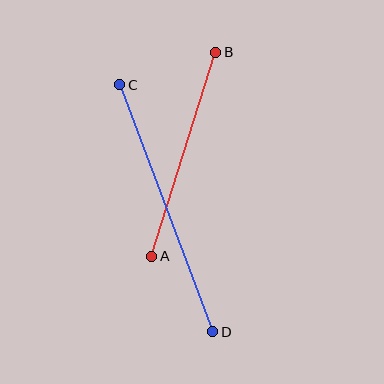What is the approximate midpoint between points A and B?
The midpoint is at approximately (184, 154) pixels.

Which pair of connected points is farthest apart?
Points C and D are farthest apart.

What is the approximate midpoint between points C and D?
The midpoint is at approximately (166, 208) pixels.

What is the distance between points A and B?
The distance is approximately 214 pixels.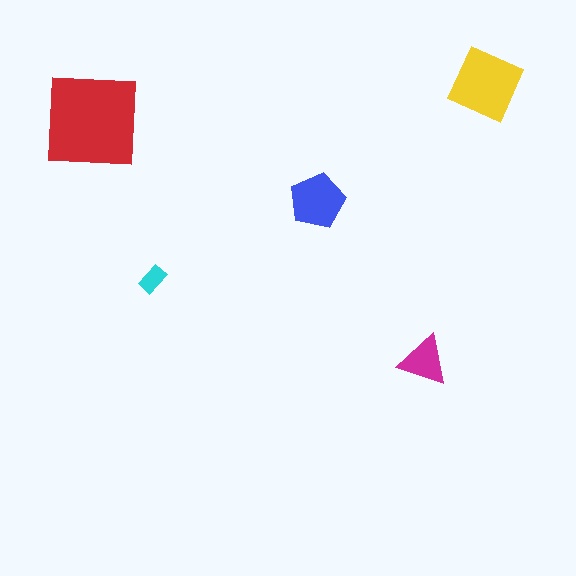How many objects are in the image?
There are 5 objects in the image.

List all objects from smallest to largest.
The cyan rectangle, the magenta triangle, the blue pentagon, the yellow diamond, the red square.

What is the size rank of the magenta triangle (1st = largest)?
4th.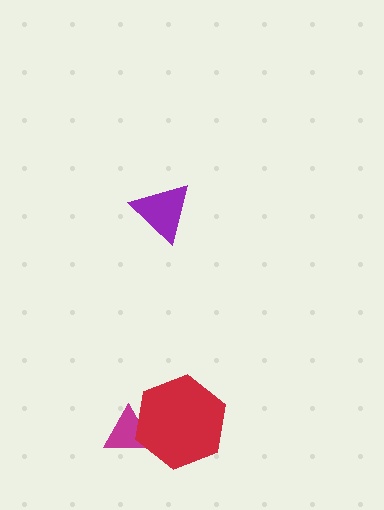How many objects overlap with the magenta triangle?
1 object overlaps with the magenta triangle.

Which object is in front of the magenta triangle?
The red hexagon is in front of the magenta triangle.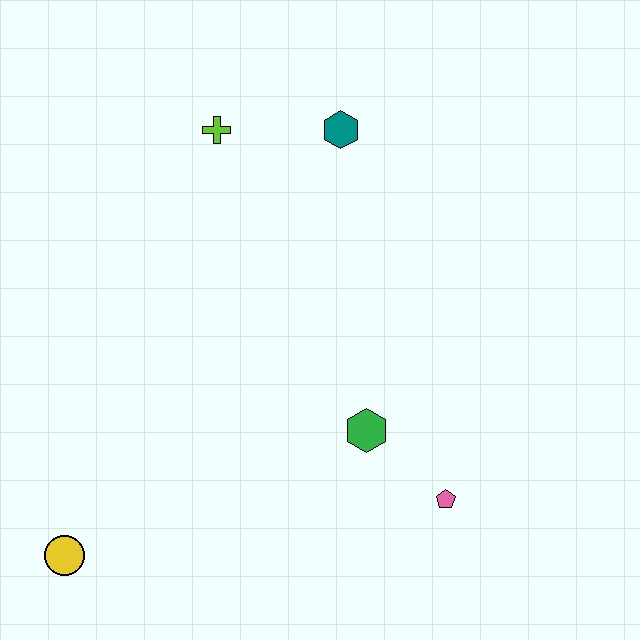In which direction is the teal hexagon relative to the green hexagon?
The teal hexagon is above the green hexagon.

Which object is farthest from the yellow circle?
The teal hexagon is farthest from the yellow circle.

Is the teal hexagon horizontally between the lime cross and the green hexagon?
Yes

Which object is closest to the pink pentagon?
The green hexagon is closest to the pink pentagon.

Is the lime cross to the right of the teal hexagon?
No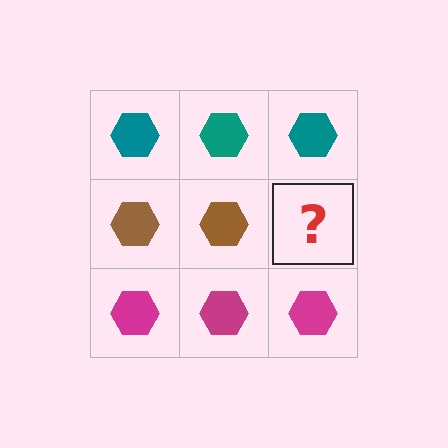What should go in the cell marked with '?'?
The missing cell should contain a brown hexagon.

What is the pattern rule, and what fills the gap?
The rule is that each row has a consistent color. The gap should be filled with a brown hexagon.